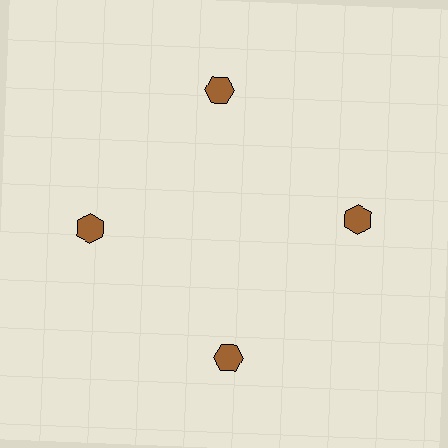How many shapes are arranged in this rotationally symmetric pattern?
There are 4 shapes, arranged in 4 groups of 1.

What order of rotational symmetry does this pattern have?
This pattern has 4-fold rotational symmetry.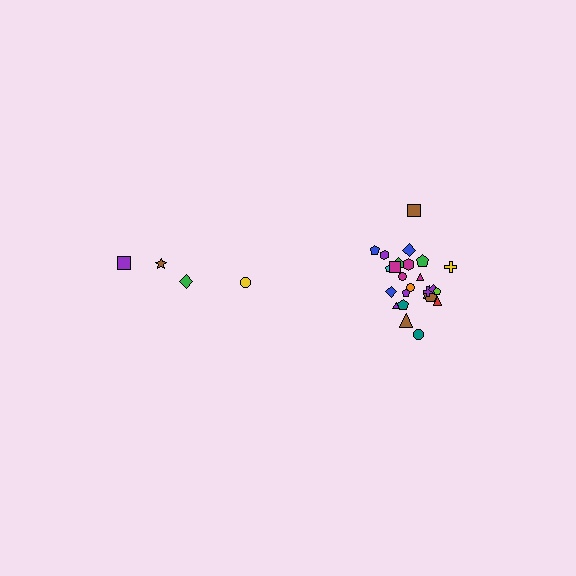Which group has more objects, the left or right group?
The right group.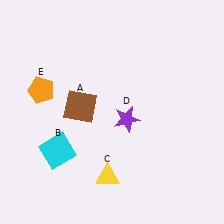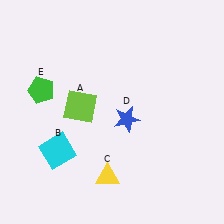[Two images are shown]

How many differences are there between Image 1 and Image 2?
There are 3 differences between the two images.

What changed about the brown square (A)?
In Image 1, A is brown. In Image 2, it changed to lime.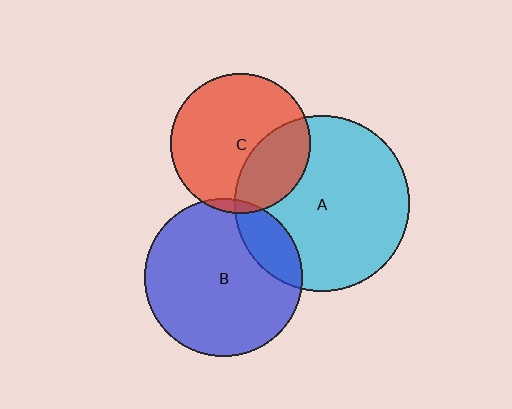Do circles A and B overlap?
Yes.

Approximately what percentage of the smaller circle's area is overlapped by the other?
Approximately 15%.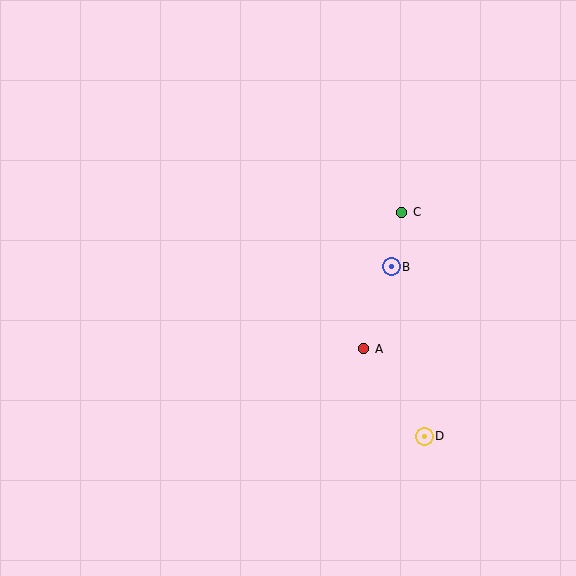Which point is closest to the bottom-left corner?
Point A is closest to the bottom-left corner.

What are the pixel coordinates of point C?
Point C is at (402, 212).